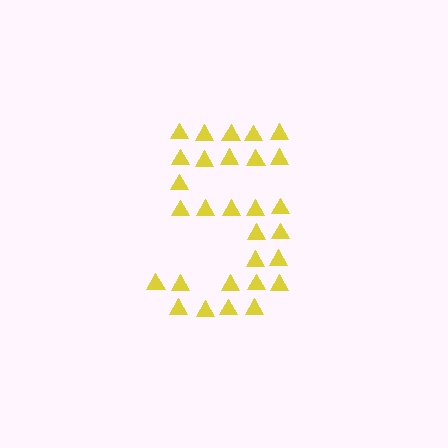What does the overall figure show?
The overall figure shows the digit 5.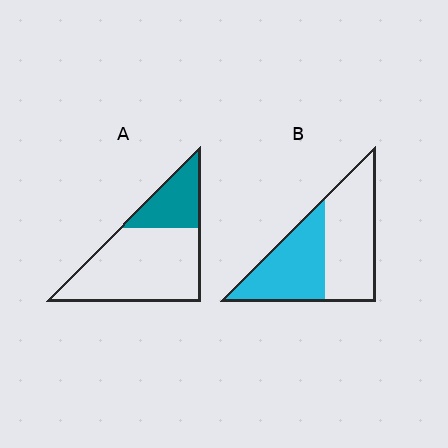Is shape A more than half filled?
No.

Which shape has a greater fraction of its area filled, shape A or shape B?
Shape B.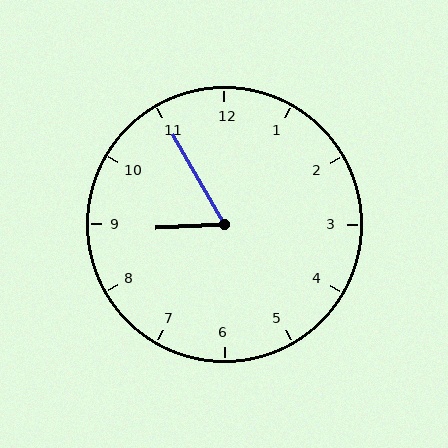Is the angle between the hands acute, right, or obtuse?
It is acute.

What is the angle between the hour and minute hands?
Approximately 62 degrees.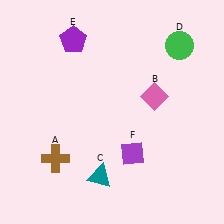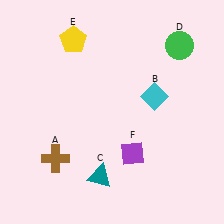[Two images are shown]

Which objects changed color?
B changed from pink to cyan. E changed from purple to yellow.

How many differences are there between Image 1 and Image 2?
There are 2 differences between the two images.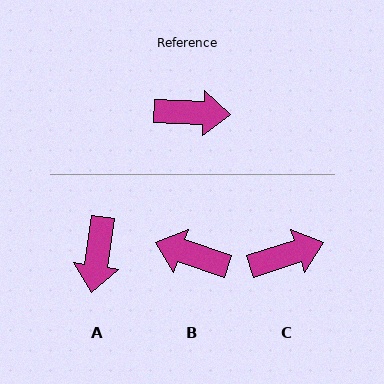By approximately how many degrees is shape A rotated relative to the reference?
Approximately 95 degrees clockwise.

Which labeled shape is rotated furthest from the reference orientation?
B, about 164 degrees away.